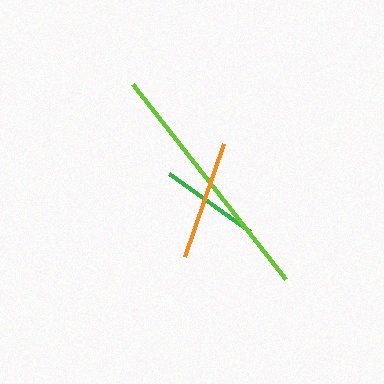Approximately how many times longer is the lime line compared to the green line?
The lime line is approximately 2.5 times the length of the green line.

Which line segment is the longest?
The lime line is the longest at approximately 248 pixels.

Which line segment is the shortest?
The green line is the shortest at approximately 99 pixels.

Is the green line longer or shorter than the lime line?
The lime line is longer than the green line.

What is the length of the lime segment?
The lime segment is approximately 248 pixels long.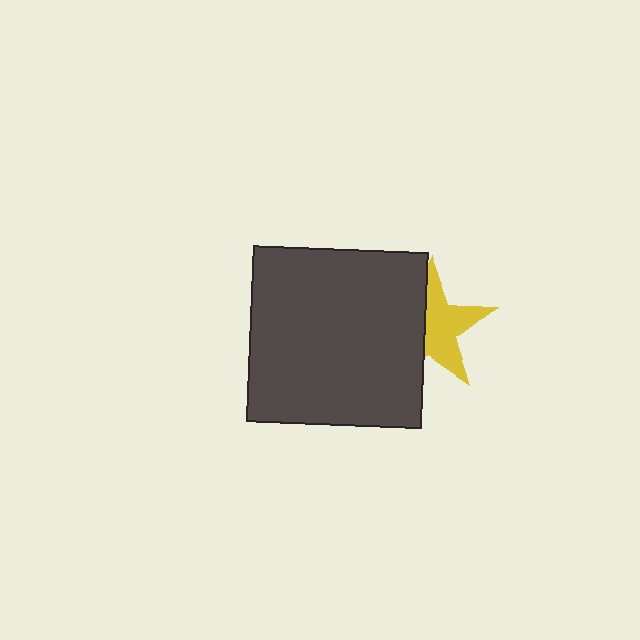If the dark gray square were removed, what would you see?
You would see the complete yellow star.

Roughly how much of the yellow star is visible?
About half of it is visible (roughly 57%).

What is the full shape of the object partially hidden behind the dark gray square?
The partially hidden object is a yellow star.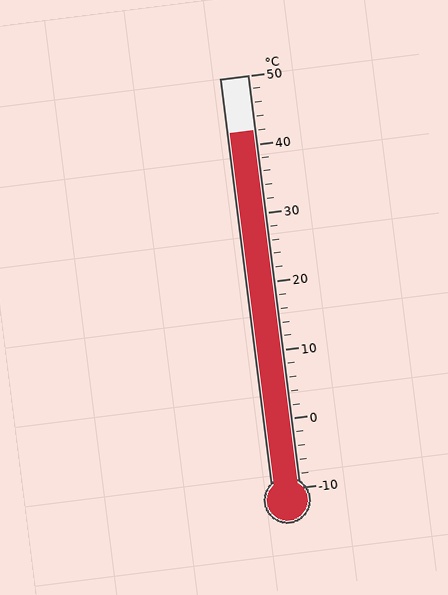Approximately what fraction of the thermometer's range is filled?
The thermometer is filled to approximately 85% of its range.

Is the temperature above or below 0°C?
The temperature is above 0°C.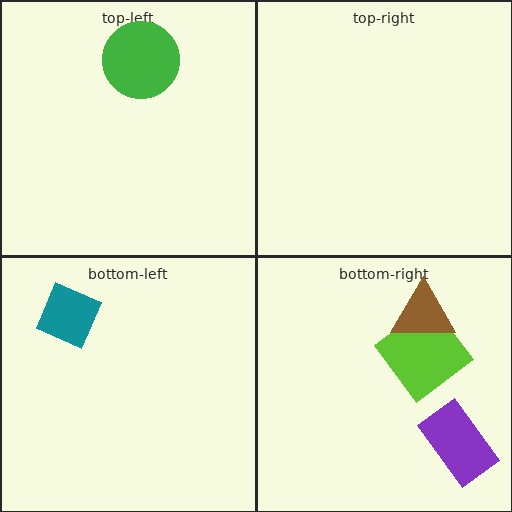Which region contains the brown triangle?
The bottom-right region.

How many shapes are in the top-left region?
1.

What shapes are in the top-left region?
The green circle.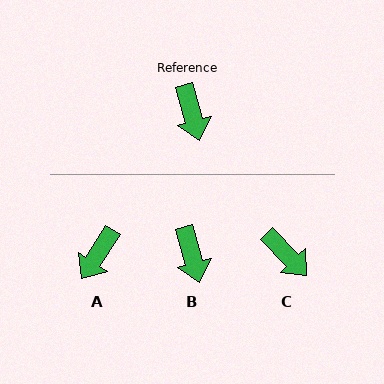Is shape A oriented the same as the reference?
No, it is off by about 48 degrees.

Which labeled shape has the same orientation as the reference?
B.